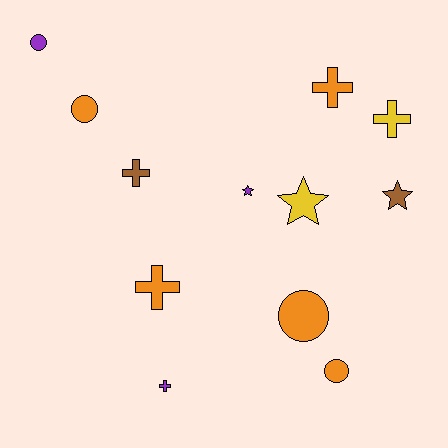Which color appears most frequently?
Orange, with 5 objects.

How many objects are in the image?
There are 12 objects.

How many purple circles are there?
There is 1 purple circle.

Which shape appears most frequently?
Cross, with 5 objects.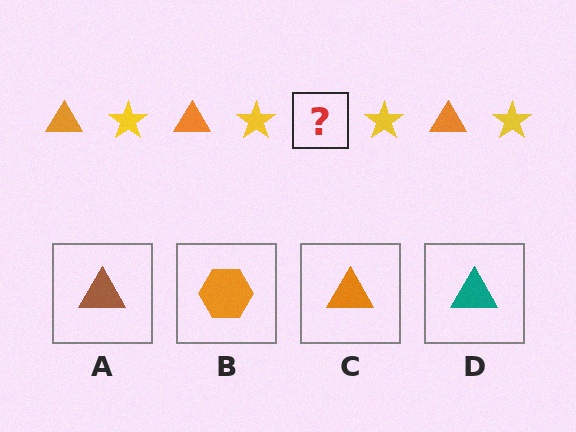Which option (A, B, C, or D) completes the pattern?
C.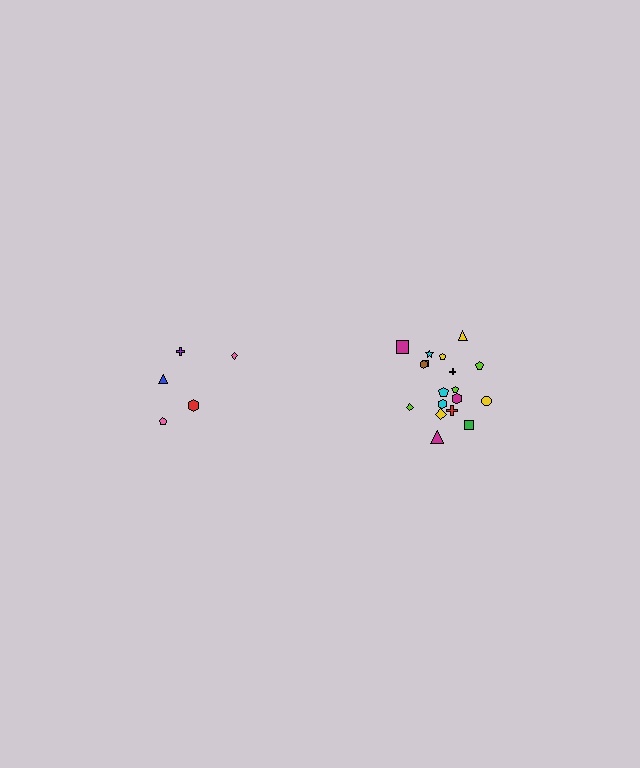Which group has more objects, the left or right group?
The right group.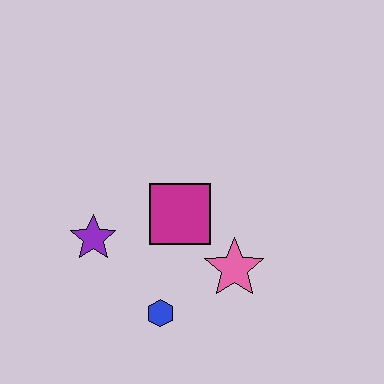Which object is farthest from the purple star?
The pink star is farthest from the purple star.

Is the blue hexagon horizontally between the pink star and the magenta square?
No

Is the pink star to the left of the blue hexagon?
No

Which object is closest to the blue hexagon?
The pink star is closest to the blue hexagon.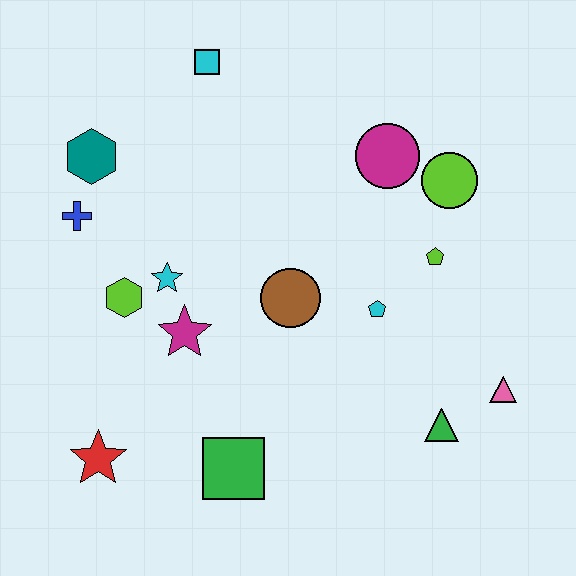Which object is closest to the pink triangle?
The green triangle is closest to the pink triangle.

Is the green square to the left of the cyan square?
No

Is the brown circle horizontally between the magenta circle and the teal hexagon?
Yes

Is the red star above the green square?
Yes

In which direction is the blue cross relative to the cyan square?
The blue cross is below the cyan square.